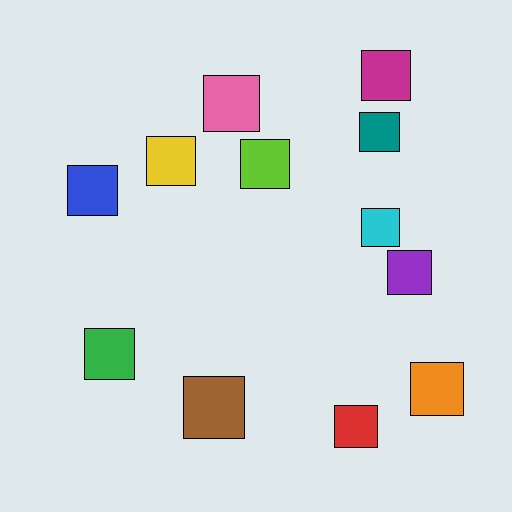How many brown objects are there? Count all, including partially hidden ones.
There is 1 brown object.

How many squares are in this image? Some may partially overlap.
There are 12 squares.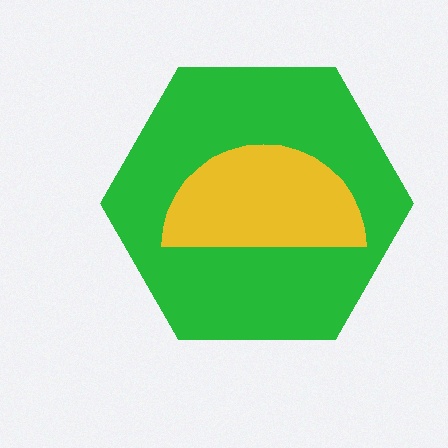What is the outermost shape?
The green hexagon.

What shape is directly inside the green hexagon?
The yellow semicircle.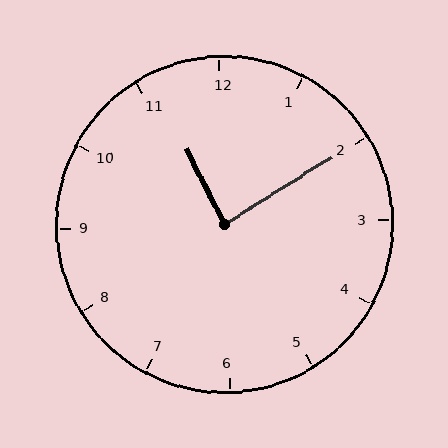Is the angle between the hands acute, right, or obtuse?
It is right.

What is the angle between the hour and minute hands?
Approximately 85 degrees.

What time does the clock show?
11:10.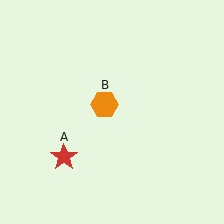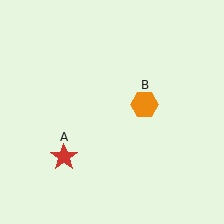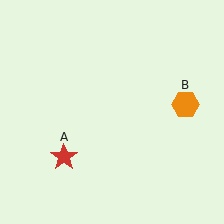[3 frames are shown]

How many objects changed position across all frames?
1 object changed position: orange hexagon (object B).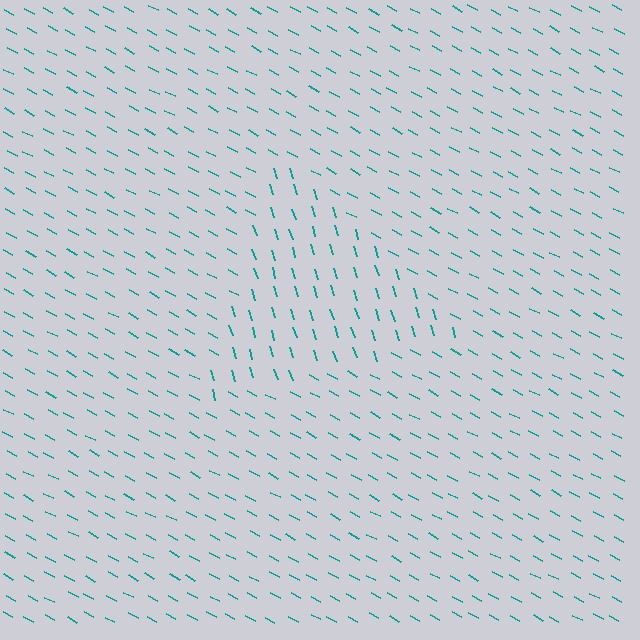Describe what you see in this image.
The image is filled with small teal line segments. A triangle region in the image has lines oriented differently from the surrounding lines, creating a visible texture boundary.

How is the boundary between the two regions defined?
The boundary is defined purely by a change in line orientation (approximately 45 degrees difference). All lines are the same color and thickness.